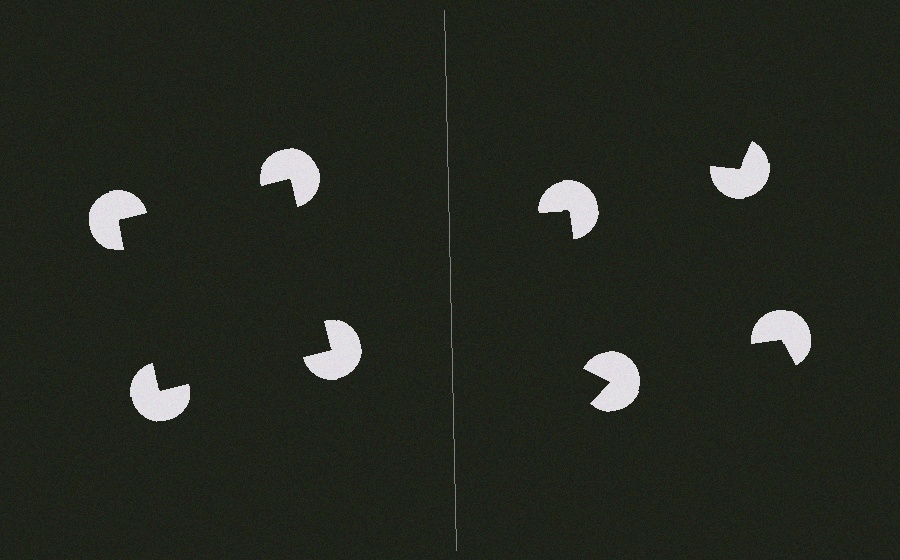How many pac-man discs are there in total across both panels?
8 — 4 on each side.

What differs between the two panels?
The pac-man discs are positioned identically on both sides; only the wedge orientations differ. On the left they align to a square; on the right they are misaligned.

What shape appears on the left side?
An illusory square.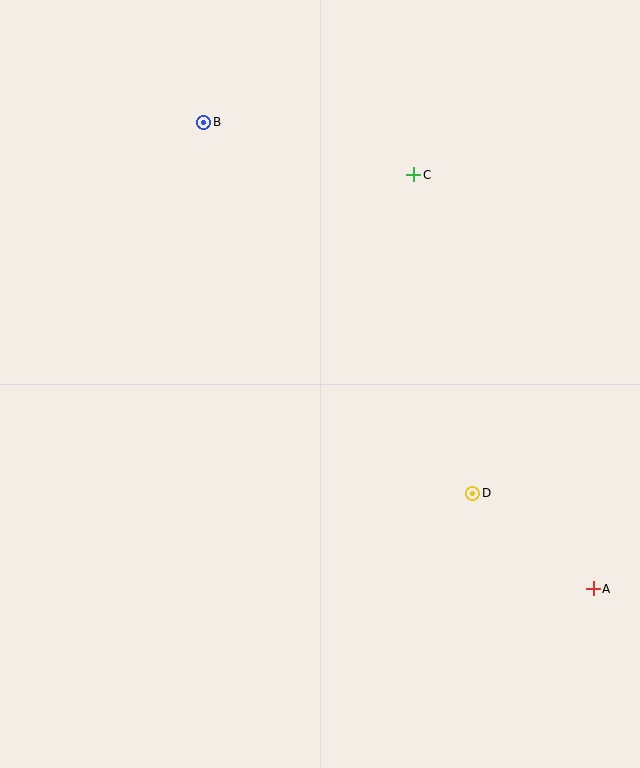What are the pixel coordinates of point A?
Point A is at (593, 589).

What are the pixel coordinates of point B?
Point B is at (204, 122).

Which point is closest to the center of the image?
Point D at (473, 493) is closest to the center.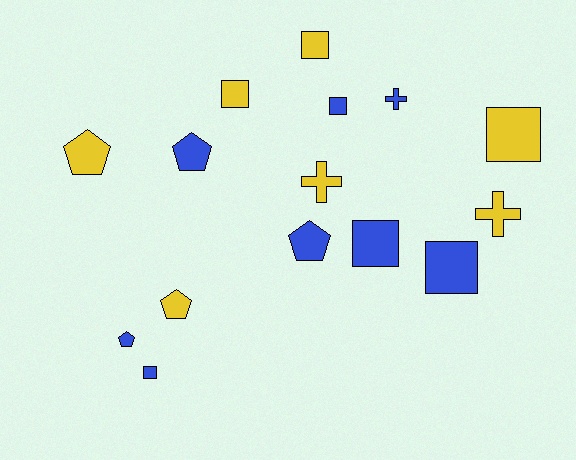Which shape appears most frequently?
Square, with 7 objects.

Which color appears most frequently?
Blue, with 8 objects.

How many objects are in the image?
There are 15 objects.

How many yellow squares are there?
There are 3 yellow squares.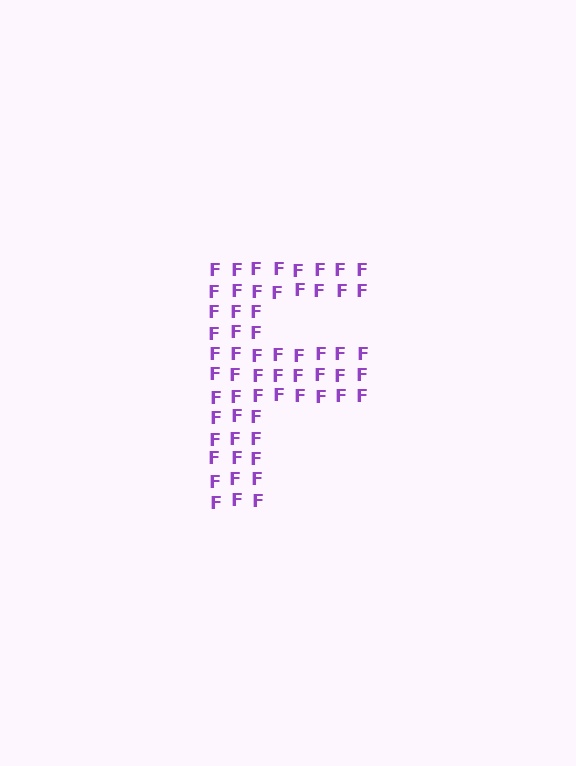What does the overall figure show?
The overall figure shows the letter F.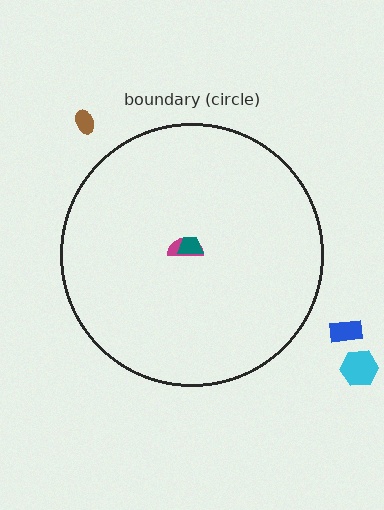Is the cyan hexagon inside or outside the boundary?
Outside.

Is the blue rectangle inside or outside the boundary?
Outside.